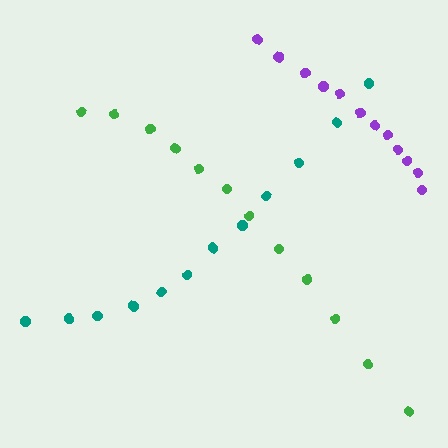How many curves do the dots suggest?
There are 3 distinct paths.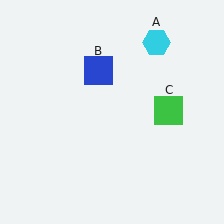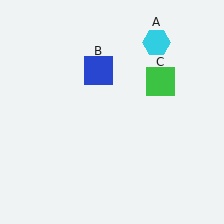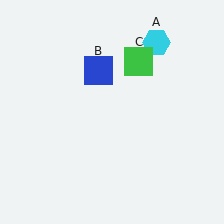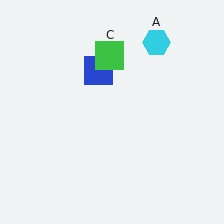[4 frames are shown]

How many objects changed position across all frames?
1 object changed position: green square (object C).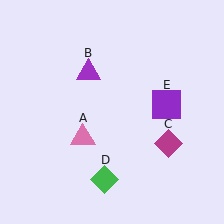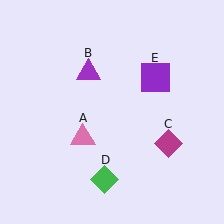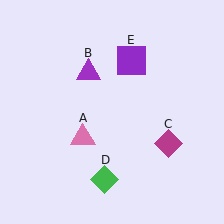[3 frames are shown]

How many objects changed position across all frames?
1 object changed position: purple square (object E).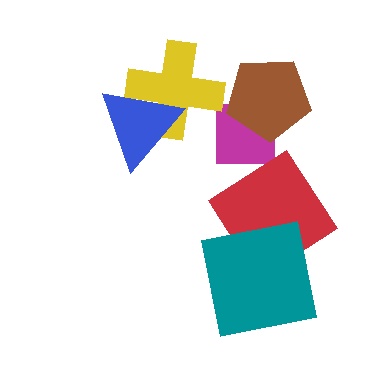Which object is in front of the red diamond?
The teal square is in front of the red diamond.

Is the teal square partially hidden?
No, no other shape covers it.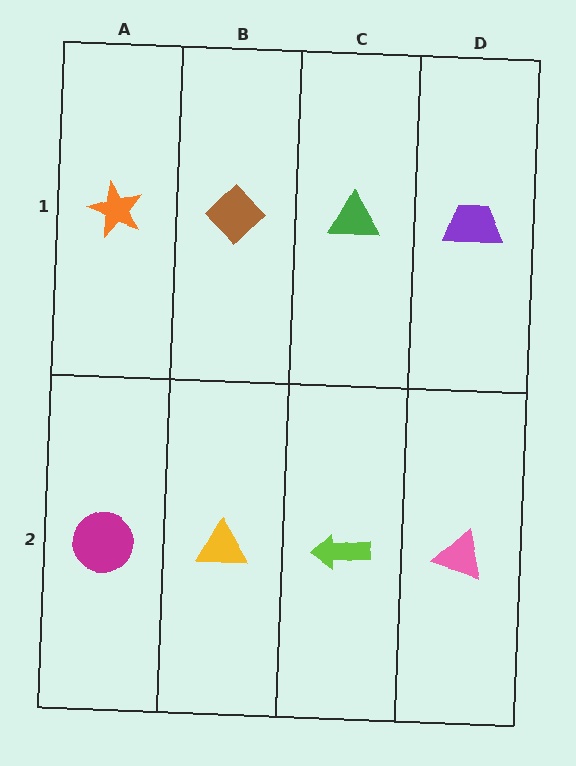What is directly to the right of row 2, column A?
A yellow triangle.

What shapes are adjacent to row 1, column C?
A lime arrow (row 2, column C), a brown diamond (row 1, column B), a purple trapezoid (row 1, column D).